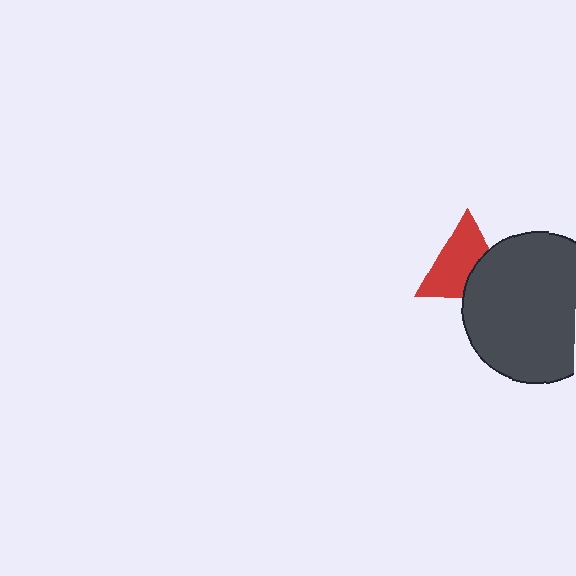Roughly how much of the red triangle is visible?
Most of it is visible (roughly 66%).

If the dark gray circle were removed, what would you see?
You would see the complete red triangle.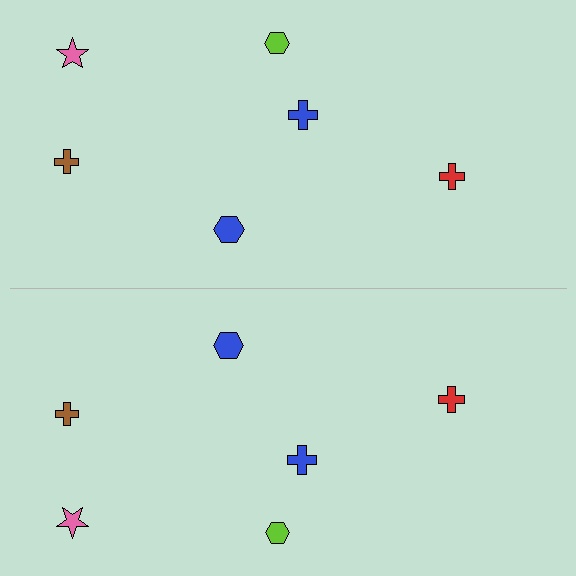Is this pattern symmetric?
Yes, this pattern has bilateral (reflection) symmetry.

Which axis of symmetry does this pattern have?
The pattern has a horizontal axis of symmetry running through the center of the image.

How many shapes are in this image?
There are 12 shapes in this image.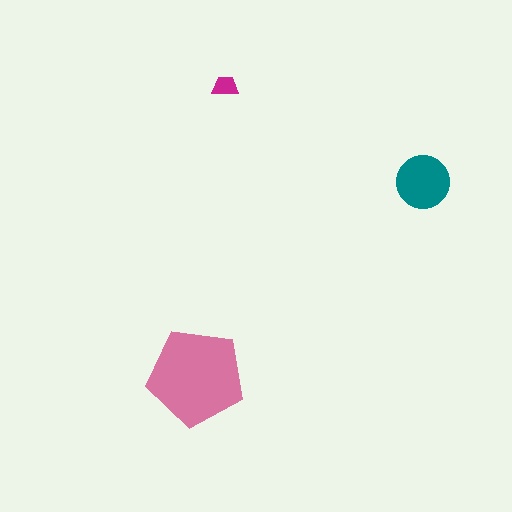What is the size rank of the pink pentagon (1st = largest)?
1st.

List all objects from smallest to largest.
The magenta trapezoid, the teal circle, the pink pentagon.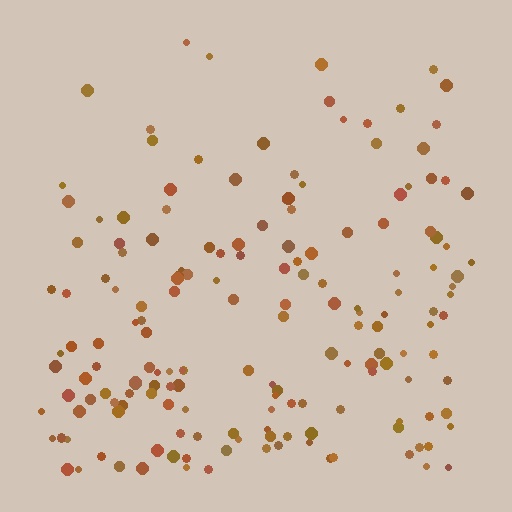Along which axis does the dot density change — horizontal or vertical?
Vertical.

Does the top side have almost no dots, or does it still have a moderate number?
Still a moderate number, just noticeably fewer than the bottom.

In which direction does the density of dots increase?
From top to bottom, with the bottom side densest.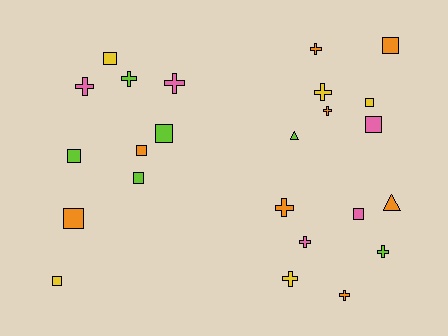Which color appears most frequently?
Orange, with 8 objects.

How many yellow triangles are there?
There are no yellow triangles.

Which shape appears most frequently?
Cross, with 11 objects.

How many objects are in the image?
There are 24 objects.